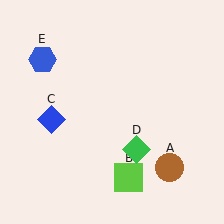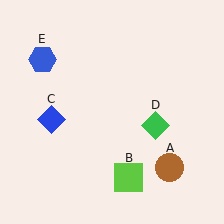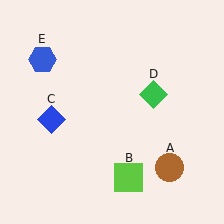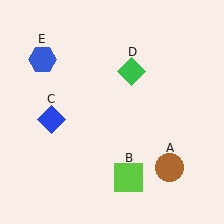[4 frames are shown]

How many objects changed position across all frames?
1 object changed position: green diamond (object D).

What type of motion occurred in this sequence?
The green diamond (object D) rotated counterclockwise around the center of the scene.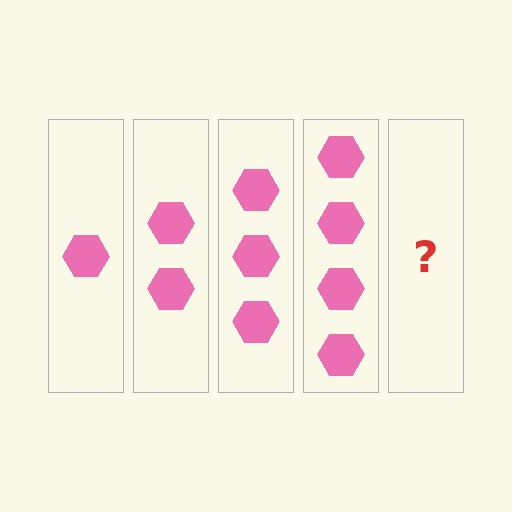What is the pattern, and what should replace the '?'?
The pattern is that each step adds one more hexagon. The '?' should be 5 hexagons.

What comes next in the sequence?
The next element should be 5 hexagons.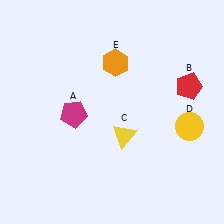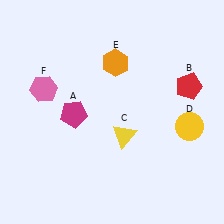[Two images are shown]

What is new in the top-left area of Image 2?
A pink hexagon (F) was added in the top-left area of Image 2.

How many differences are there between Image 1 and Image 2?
There is 1 difference between the two images.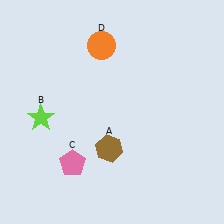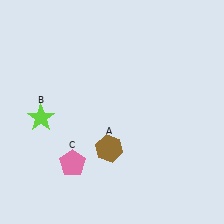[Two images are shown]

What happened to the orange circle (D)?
The orange circle (D) was removed in Image 2. It was in the top-left area of Image 1.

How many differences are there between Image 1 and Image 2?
There is 1 difference between the two images.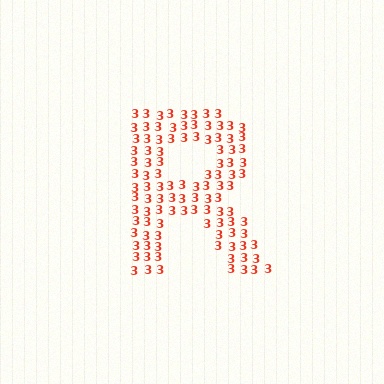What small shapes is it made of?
It is made of small digit 3's.